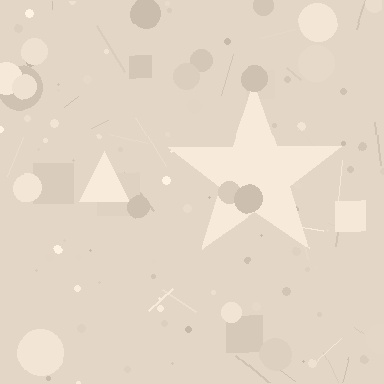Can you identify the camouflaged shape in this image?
The camouflaged shape is a star.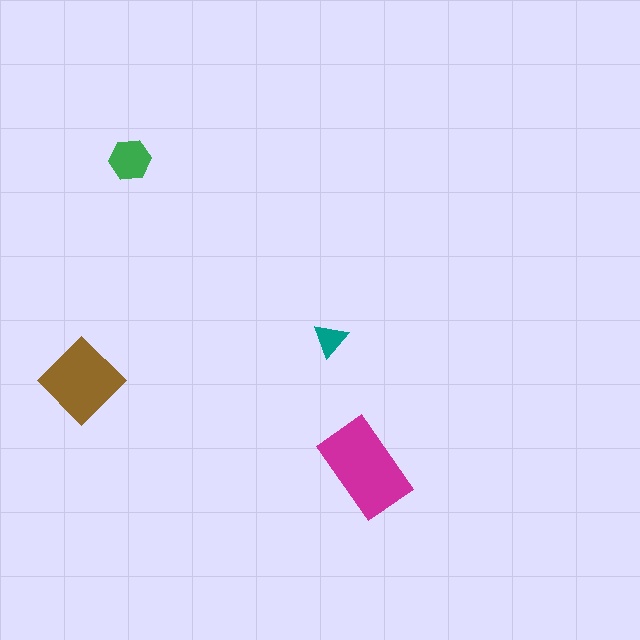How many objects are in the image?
There are 4 objects in the image.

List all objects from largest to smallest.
The magenta rectangle, the brown diamond, the green hexagon, the teal triangle.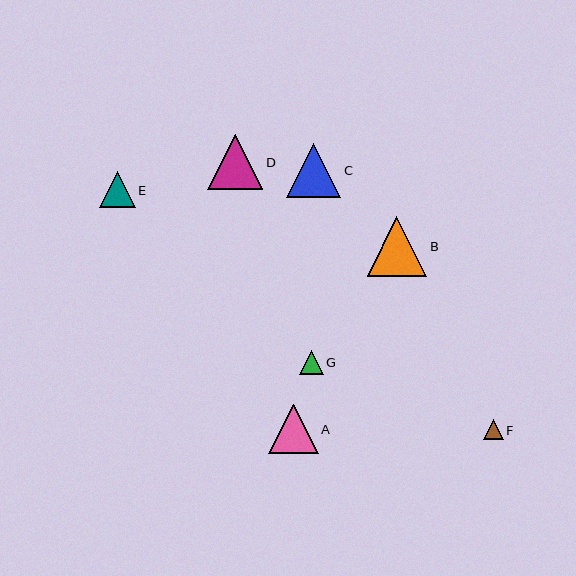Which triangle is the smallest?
Triangle F is the smallest with a size of approximately 20 pixels.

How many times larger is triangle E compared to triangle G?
Triangle E is approximately 1.5 times the size of triangle G.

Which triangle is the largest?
Triangle B is the largest with a size of approximately 59 pixels.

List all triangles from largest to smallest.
From largest to smallest: B, D, C, A, E, G, F.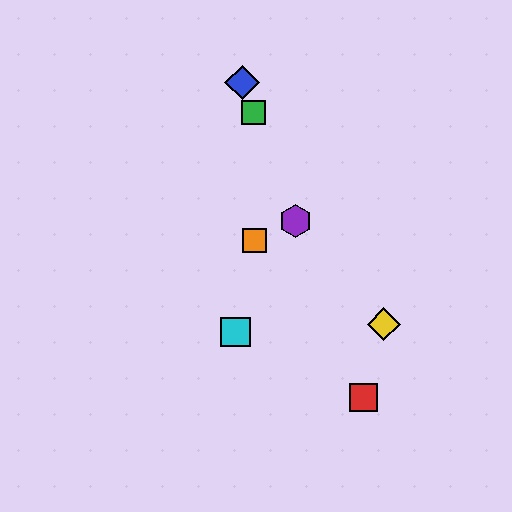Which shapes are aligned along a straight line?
The red square, the blue diamond, the green square, the purple hexagon are aligned along a straight line.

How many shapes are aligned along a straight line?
4 shapes (the red square, the blue diamond, the green square, the purple hexagon) are aligned along a straight line.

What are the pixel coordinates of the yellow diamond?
The yellow diamond is at (384, 324).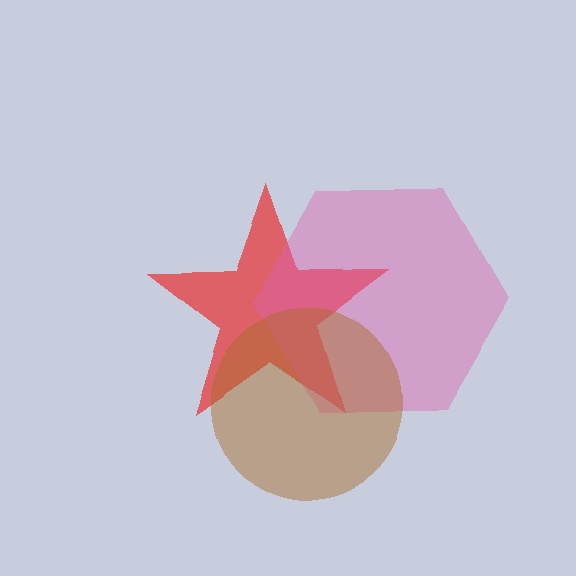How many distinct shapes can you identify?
There are 3 distinct shapes: a red star, a pink hexagon, a brown circle.